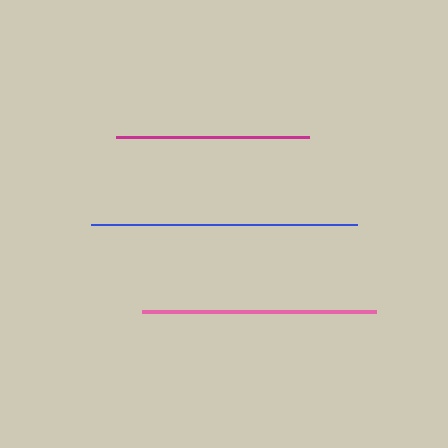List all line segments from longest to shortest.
From longest to shortest: blue, pink, magenta.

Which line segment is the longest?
The blue line is the longest at approximately 266 pixels.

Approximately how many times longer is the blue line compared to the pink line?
The blue line is approximately 1.1 times the length of the pink line.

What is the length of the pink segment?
The pink segment is approximately 234 pixels long.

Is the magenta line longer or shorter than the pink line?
The pink line is longer than the magenta line.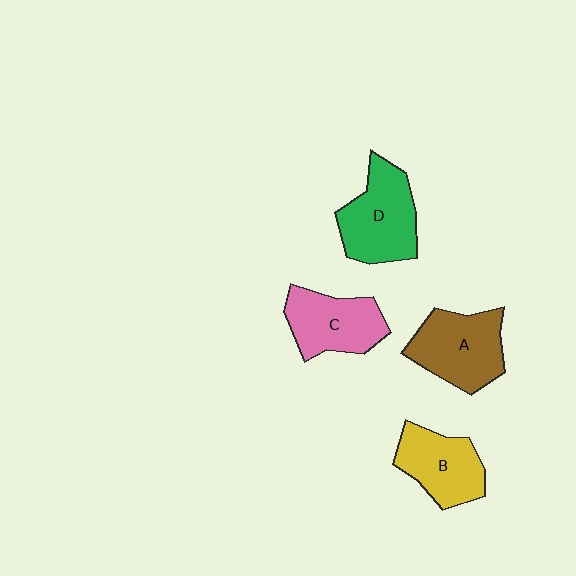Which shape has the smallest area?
Shape B (yellow).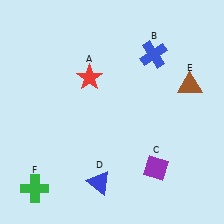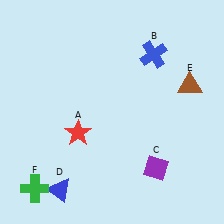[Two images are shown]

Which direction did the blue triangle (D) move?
The blue triangle (D) moved left.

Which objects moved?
The objects that moved are: the red star (A), the blue triangle (D).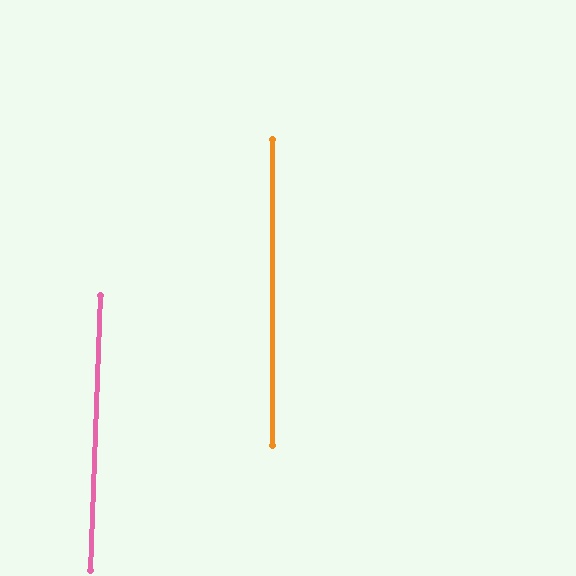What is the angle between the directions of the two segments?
Approximately 2 degrees.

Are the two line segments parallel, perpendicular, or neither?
Parallel — their directions differ by only 2.0°.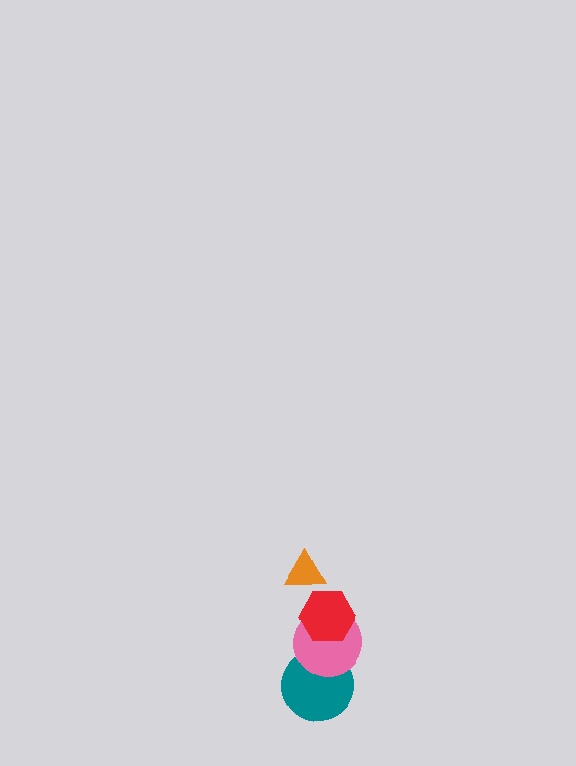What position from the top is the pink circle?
The pink circle is 3rd from the top.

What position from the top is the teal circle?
The teal circle is 4th from the top.